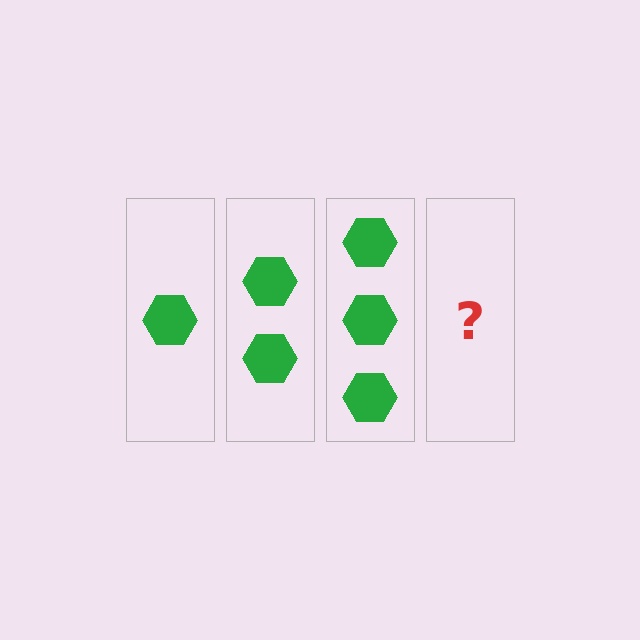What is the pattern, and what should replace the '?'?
The pattern is that each step adds one more hexagon. The '?' should be 4 hexagons.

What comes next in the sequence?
The next element should be 4 hexagons.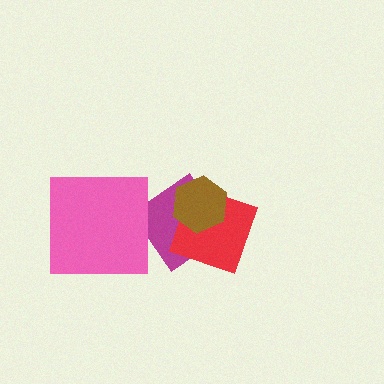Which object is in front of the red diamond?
The brown hexagon is in front of the red diamond.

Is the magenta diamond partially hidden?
Yes, it is partially covered by another shape.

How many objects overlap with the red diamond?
2 objects overlap with the red diamond.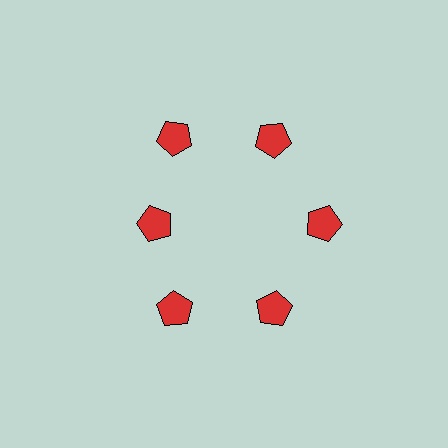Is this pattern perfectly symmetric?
No. The 6 red pentagons are arranged in a ring, but one element near the 9 o'clock position is pulled inward toward the center, breaking the 6-fold rotational symmetry.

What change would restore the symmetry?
The symmetry would be restored by moving it outward, back onto the ring so that all 6 pentagons sit at equal angles and equal distance from the center.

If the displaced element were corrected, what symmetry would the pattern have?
It would have 6-fold rotational symmetry — the pattern would map onto itself every 60 degrees.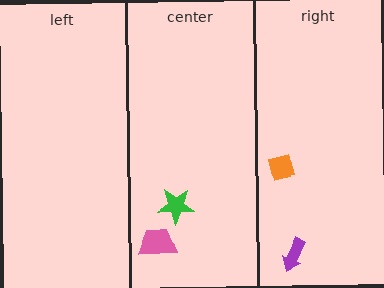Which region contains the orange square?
The right region.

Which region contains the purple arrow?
The right region.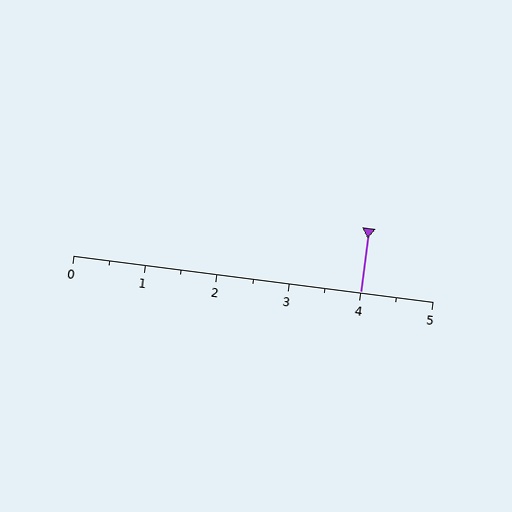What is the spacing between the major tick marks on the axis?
The major ticks are spaced 1 apart.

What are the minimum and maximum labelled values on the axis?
The axis runs from 0 to 5.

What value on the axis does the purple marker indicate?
The marker indicates approximately 4.